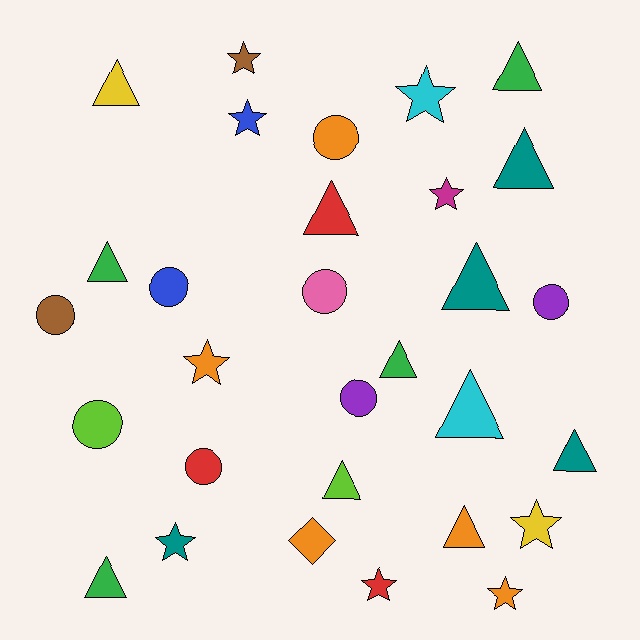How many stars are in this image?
There are 9 stars.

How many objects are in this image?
There are 30 objects.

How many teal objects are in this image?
There are 4 teal objects.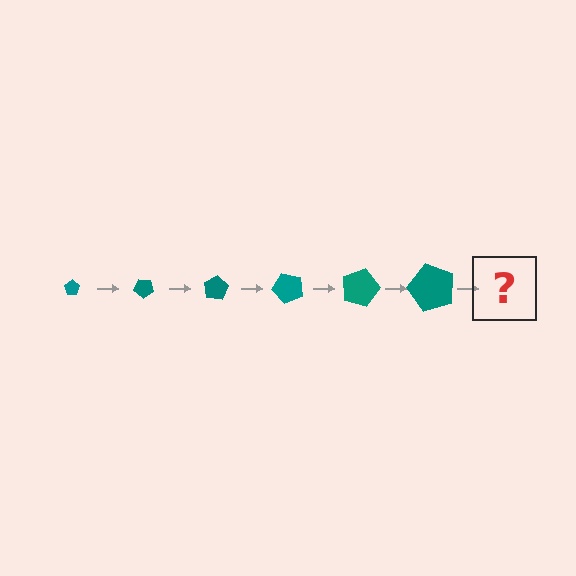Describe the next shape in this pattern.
It should be a pentagon, larger than the previous one and rotated 240 degrees from the start.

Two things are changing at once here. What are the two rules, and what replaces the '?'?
The two rules are that the pentagon grows larger each step and it rotates 40 degrees each step. The '?' should be a pentagon, larger than the previous one and rotated 240 degrees from the start.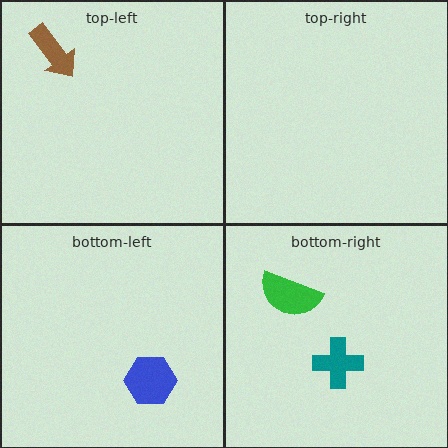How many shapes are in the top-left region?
1.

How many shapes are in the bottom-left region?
1.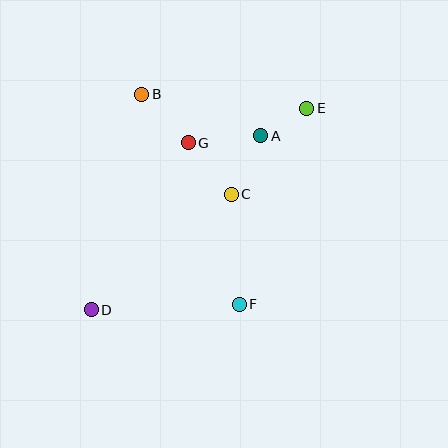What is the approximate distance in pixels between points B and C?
The distance between B and C is approximately 134 pixels.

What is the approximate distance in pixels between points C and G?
The distance between C and G is approximately 67 pixels.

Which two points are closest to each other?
Points A and E are closest to each other.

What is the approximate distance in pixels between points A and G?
The distance between A and G is approximately 73 pixels.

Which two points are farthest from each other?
Points D and E are farthest from each other.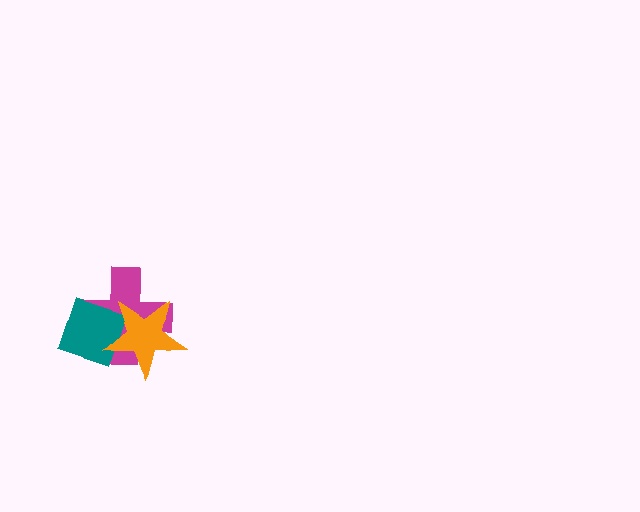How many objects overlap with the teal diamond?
2 objects overlap with the teal diamond.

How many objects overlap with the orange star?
2 objects overlap with the orange star.